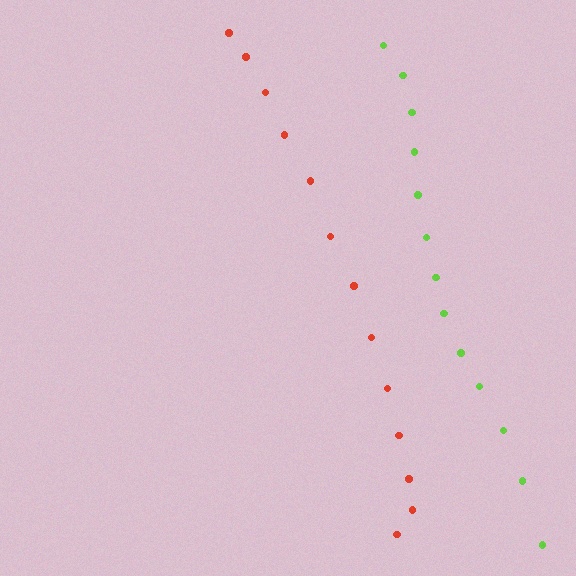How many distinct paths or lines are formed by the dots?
There are 2 distinct paths.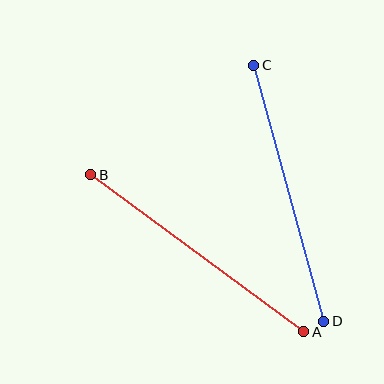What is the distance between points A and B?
The distance is approximately 264 pixels.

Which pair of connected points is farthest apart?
Points C and D are farthest apart.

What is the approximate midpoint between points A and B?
The midpoint is at approximately (197, 253) pixels.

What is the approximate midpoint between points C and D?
The midpoint is at approximately (289, 193) pixels.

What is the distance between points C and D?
The distance is approximately 265 pixels.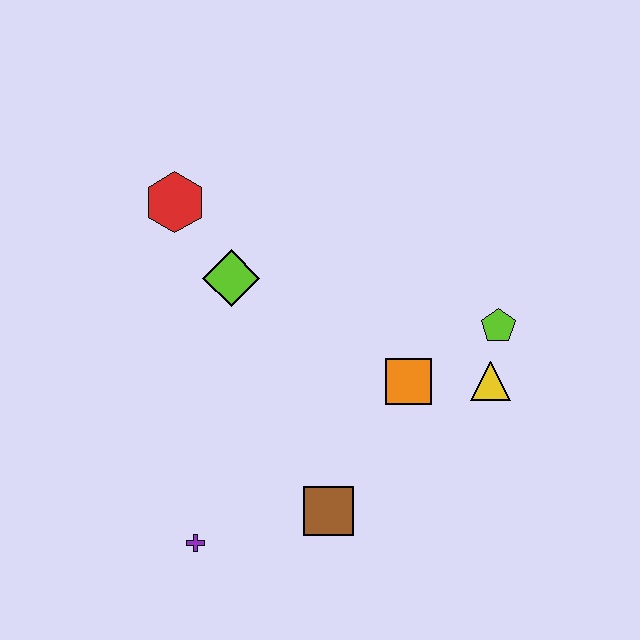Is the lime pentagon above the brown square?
Yes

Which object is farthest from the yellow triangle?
The red hexagon is farthest from the yellow triangle.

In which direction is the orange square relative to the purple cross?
The orange square is to the right of the purple cross.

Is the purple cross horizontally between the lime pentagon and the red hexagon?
Yes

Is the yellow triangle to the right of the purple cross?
Yes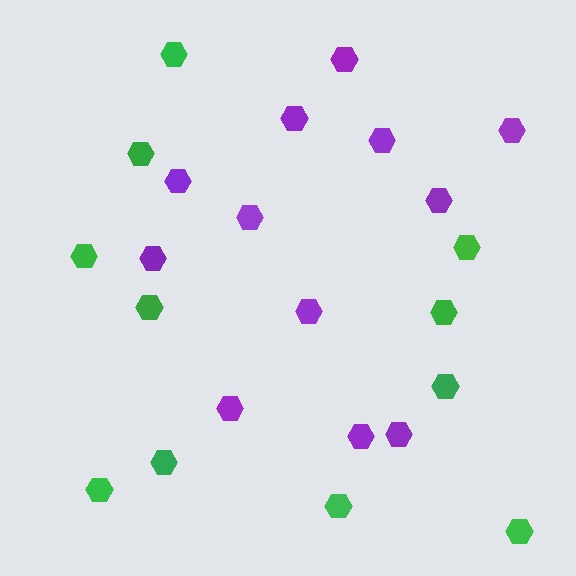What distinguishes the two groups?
There are 2 groups: one group of green hexagons (11) and one group of purple hexagons (12).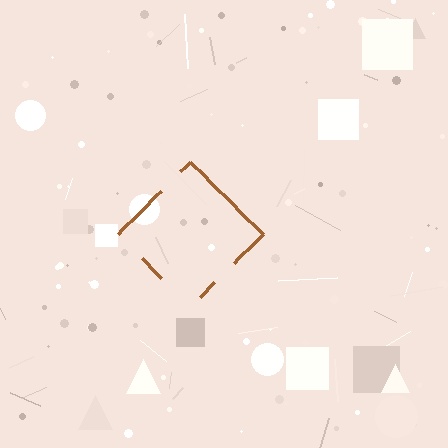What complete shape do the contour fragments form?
The contour fragments form a diamond.